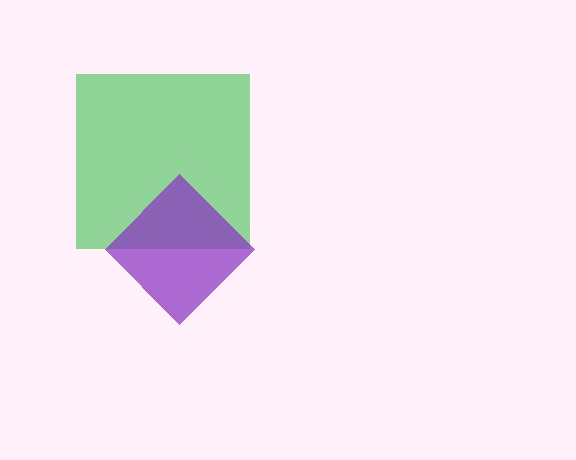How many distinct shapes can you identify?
There are 2 distinct shapes: a green square, a purple diamond.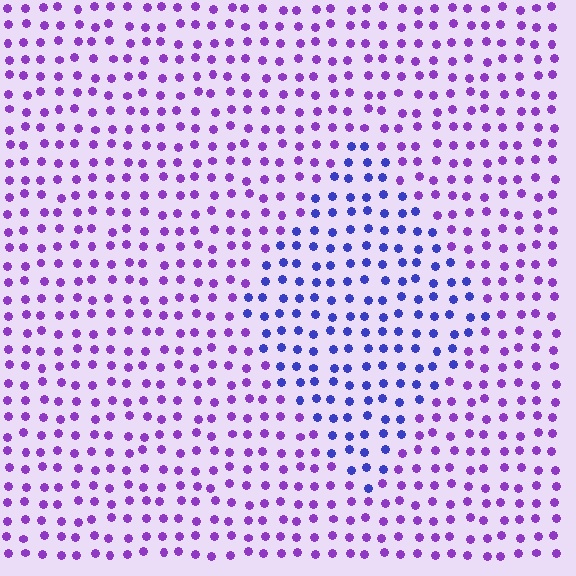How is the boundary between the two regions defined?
The boundary is defined purely by a slight shift in hue (about 40 degrees). Spacing, size, and orientation are identical on both sides.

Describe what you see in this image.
The image is filled with small purple elements in a uniform arrangement. A diamond-shaped region is visible where the elements are tinted to a slightly different hue, forming a subtle color boundary.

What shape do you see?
I see a diamond.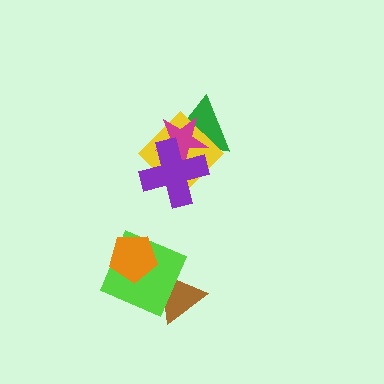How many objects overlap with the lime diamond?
2 objects overlap with the lime diamond.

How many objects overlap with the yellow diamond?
3 objects overlap with the yellow diamond.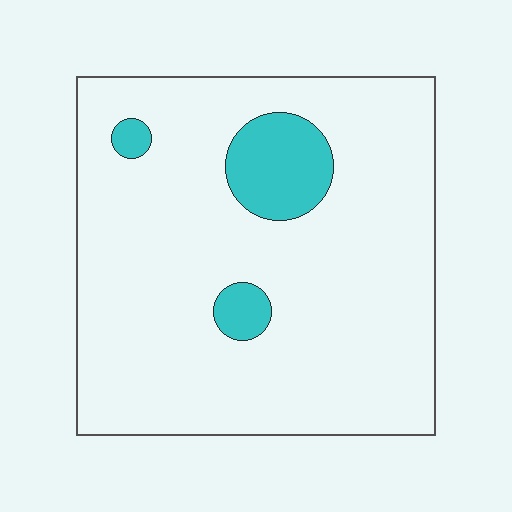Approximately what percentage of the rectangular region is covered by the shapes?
Approximately 10%.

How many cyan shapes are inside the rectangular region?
3.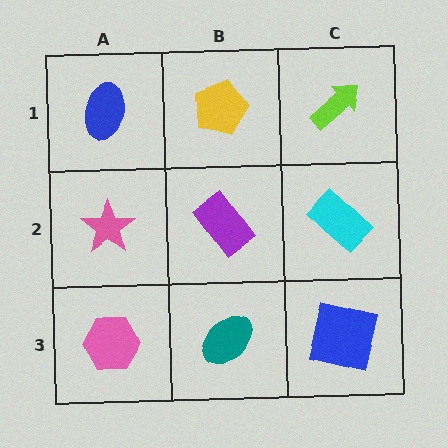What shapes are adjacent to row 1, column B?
A purple rectangle (row 2, column B), a blue ellipse (row 1, column A), a lime arrow (row 1, column C).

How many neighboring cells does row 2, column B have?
4.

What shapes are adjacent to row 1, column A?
A pink star (row 2, column A), a yellow pentagon (row 1, column B).